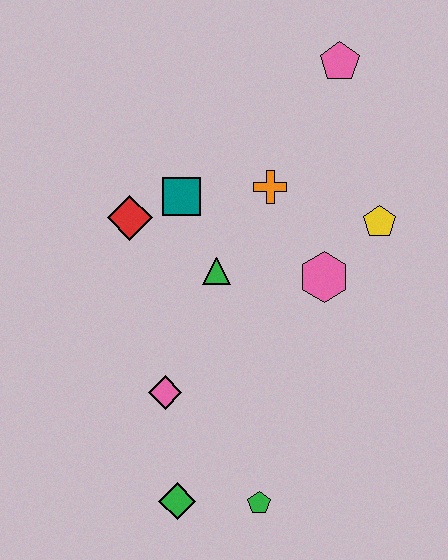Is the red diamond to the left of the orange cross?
Yes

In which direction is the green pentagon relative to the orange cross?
The green pentagon is below the orange cross.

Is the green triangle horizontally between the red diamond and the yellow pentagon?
Yes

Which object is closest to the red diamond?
The teal square is closest to the red diamond.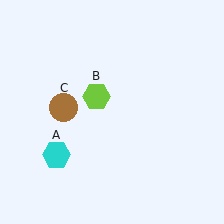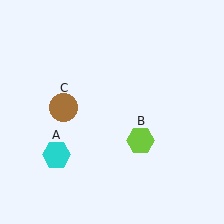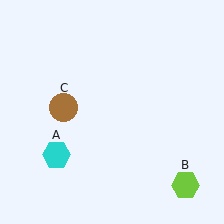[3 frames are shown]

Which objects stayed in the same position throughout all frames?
Cyan hexagon (object A) and brown circle (object C) remained stationary.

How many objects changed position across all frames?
1 object changed position: lime hexagon (object B).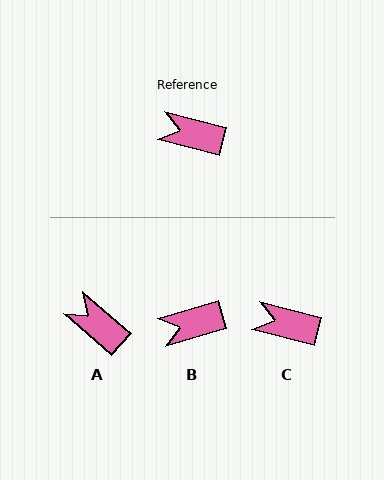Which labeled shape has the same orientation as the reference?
C.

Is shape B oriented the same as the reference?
No, it is off by about 30 degrees.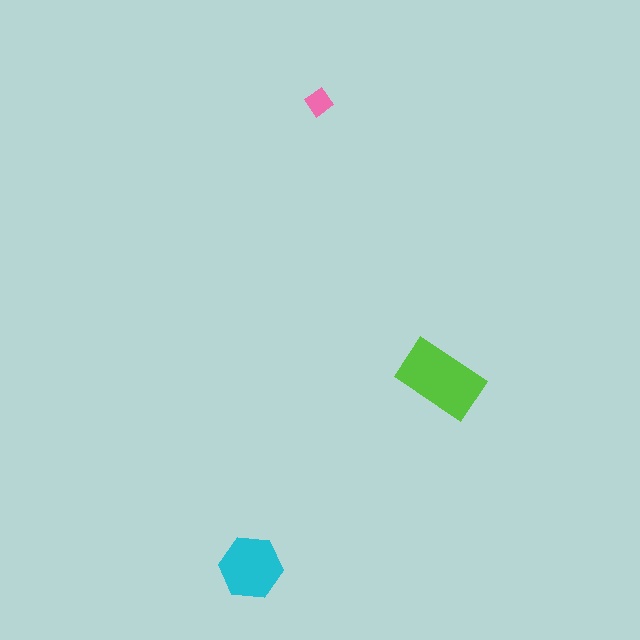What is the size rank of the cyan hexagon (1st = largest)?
2nd.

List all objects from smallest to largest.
The pink diamond, the cyan hexagon, the lime rectangle.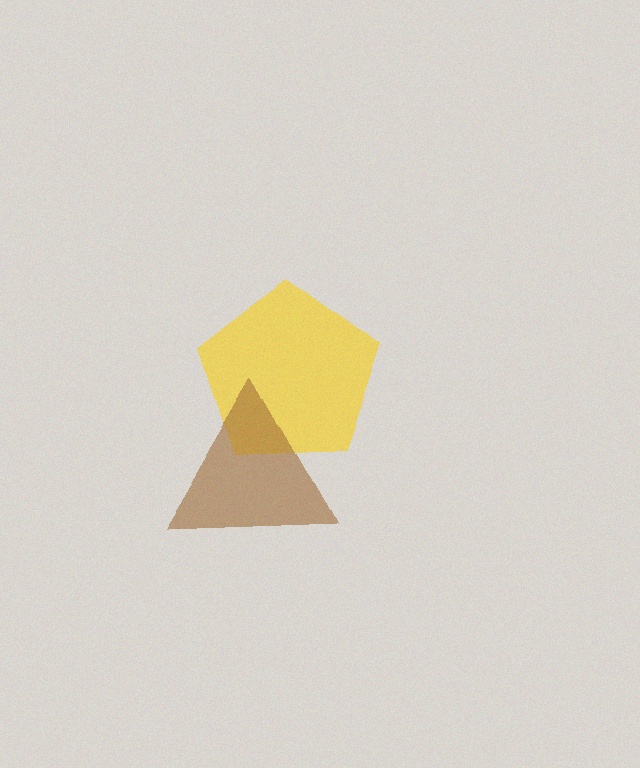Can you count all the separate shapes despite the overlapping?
Yes, there are 2 separate shapes.